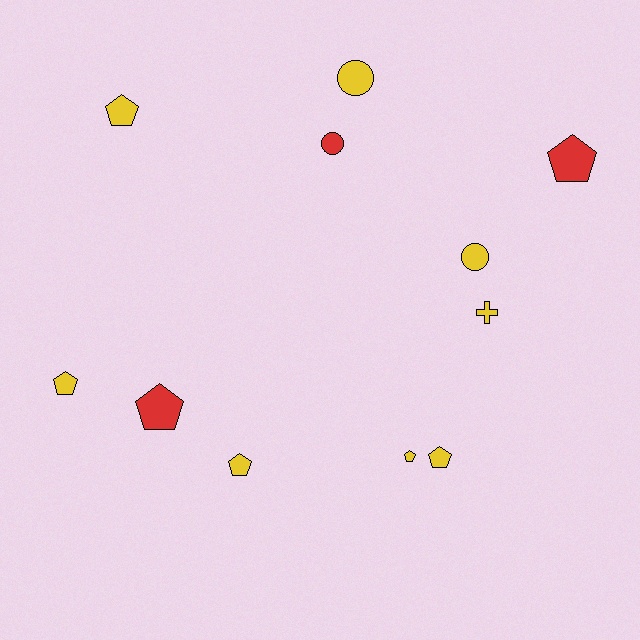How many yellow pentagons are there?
There are 5 yellow pentagons.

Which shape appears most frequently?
Pentagon, with 7 objects.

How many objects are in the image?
There are 11 objects.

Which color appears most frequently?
Yellow, with 8 objects.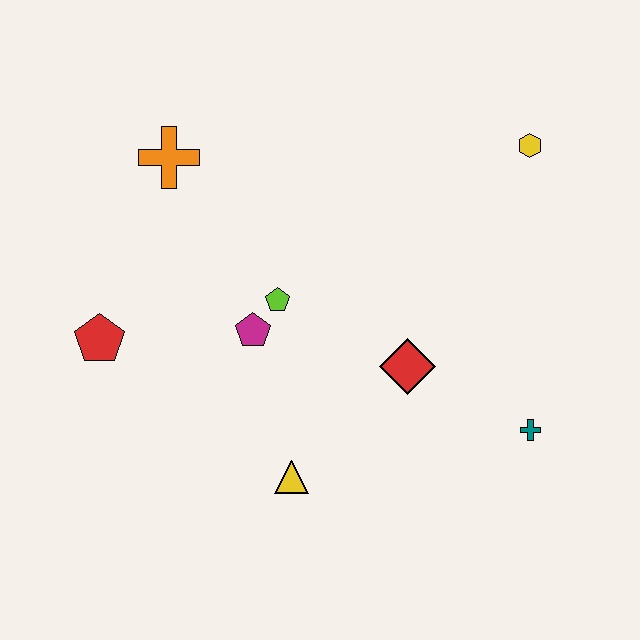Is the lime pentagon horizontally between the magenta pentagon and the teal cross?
Yes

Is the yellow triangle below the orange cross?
Yes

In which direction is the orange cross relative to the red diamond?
The orange cross is to the left of the red diamond.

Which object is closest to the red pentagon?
The magenta pentagon is closest to the red pentagon.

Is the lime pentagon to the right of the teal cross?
No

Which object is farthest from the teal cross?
The orange cross is farthest from the teal cross.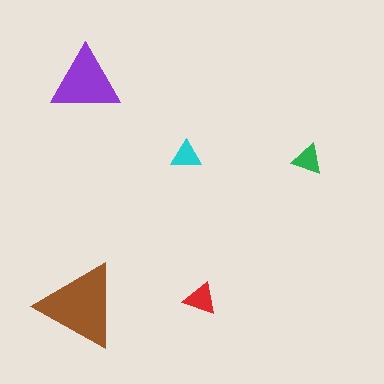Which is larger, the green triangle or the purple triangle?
The purple one.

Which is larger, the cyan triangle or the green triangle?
The green one.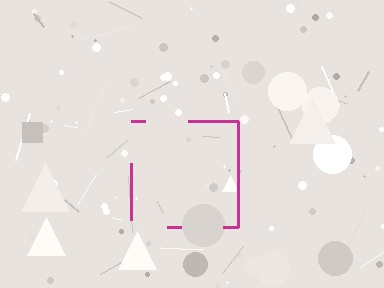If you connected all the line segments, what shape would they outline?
They would outline a square.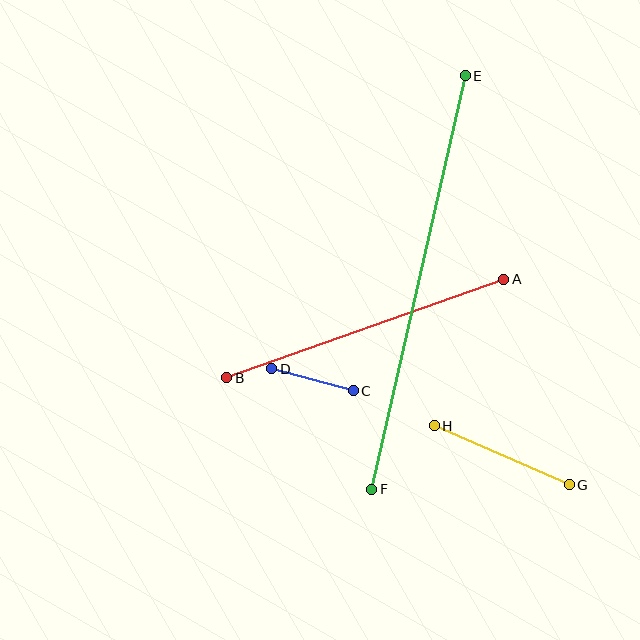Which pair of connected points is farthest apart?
Points E and F are farthest apart.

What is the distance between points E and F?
The distance is approximately 424 pixels.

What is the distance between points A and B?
The distance is approximately 294 pixels.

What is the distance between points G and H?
The distance is approximately 148 pixels.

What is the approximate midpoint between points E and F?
The midpoint is at approximately (418, 283) pixels.